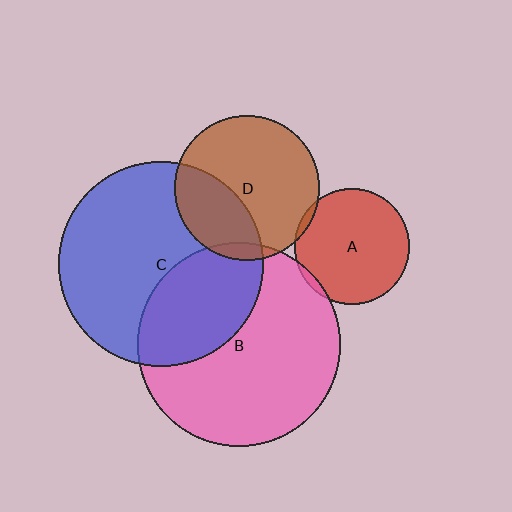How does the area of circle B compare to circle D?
Approximately 2.0 times.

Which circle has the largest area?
Circle C (blue).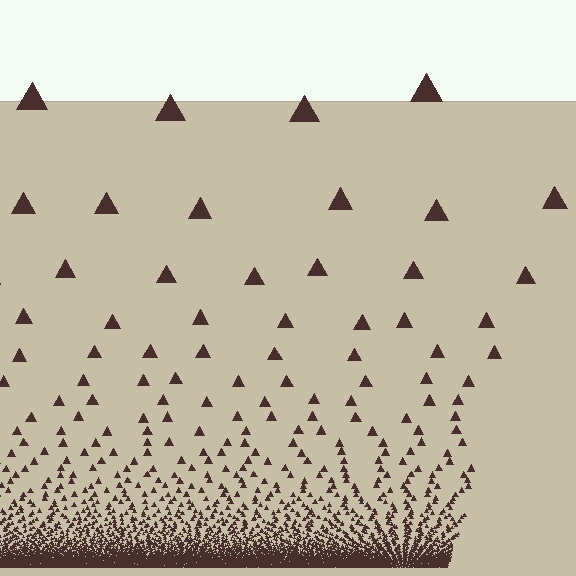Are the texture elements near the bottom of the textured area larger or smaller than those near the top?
Smaller. The gradient is inverted — elements near the bottom are smaller and denser.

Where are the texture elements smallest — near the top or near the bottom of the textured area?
Near the bottom.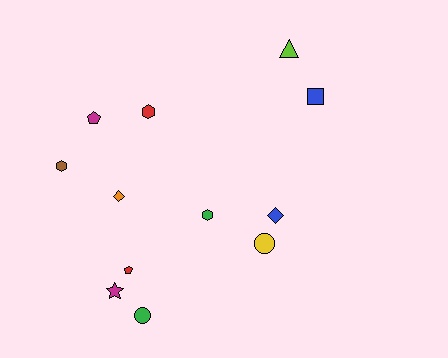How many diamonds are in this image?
There are 2 diamonds.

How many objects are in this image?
There are 12 objects.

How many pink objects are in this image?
There are no pink objects.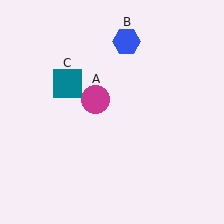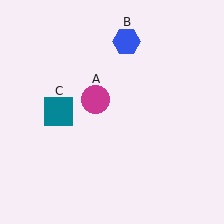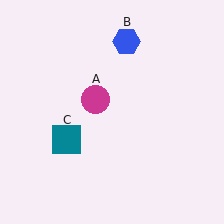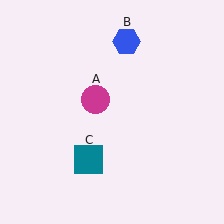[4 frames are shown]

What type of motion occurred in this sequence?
The teal square (object C) rotated counterclockwise around the center of the scene.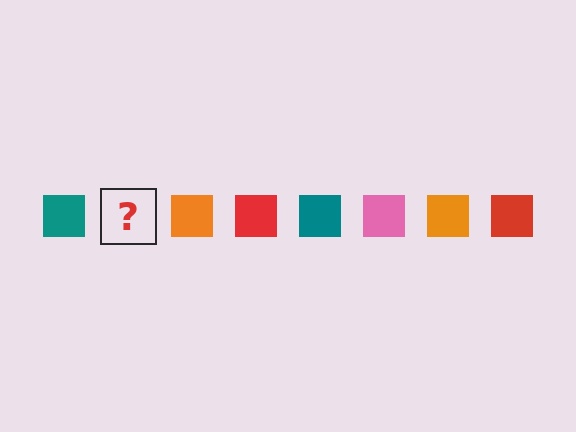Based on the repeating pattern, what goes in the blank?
The blank should be a pink square.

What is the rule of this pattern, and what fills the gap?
The rule is that the pattern cycles through teal, pink, orange, red squares. The gap should be filled with a pink square.